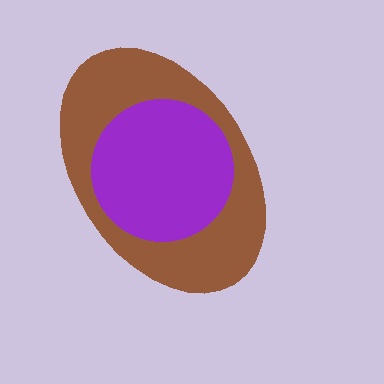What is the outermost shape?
The brown ellipse.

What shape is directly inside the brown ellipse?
The purple circle.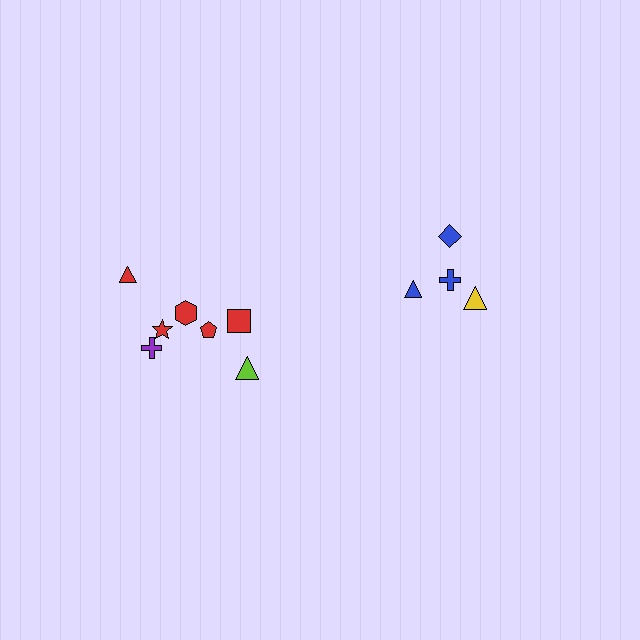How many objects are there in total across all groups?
There are 11 objects.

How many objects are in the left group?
There are 7 objects.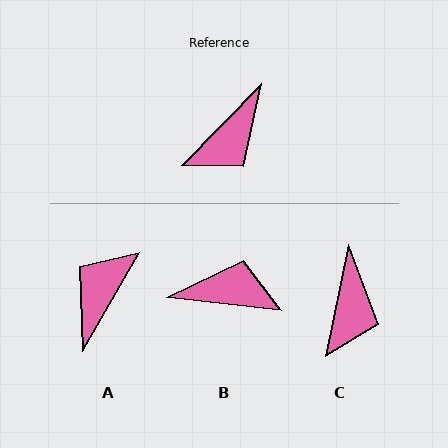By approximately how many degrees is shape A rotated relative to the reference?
Approximately 166 degrees clockwise.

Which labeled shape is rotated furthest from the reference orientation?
A, about 166 degrees away.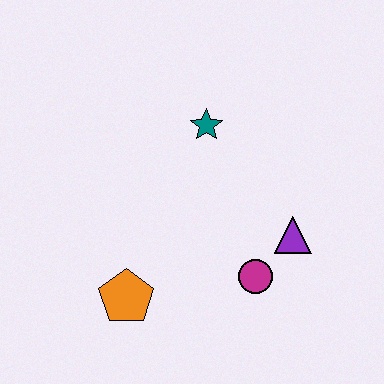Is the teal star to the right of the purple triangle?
No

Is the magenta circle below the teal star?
Yes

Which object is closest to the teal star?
The purple triangle is closest to the teal star.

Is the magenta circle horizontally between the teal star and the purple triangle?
Yes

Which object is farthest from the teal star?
The orange pentagon is farthest from the teal star.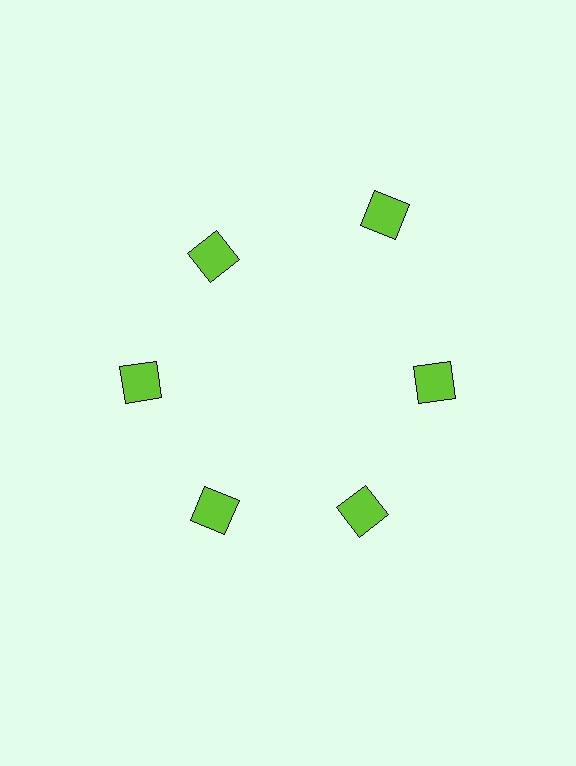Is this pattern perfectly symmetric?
No. The 6 lime squares are arranged in a ring, but one element near the 1 o'clock position is pushed outward from the center, breaking the 6-fold rotational symmetry.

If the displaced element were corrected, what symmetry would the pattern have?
It would have 6-fold rotational symmetry — the pattern would map onto itself every 60 degrees.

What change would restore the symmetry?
The symmetry would be restored by moving it inward, back onto the ring so that all 6 squares sit at equal angles and equal distance from the center.